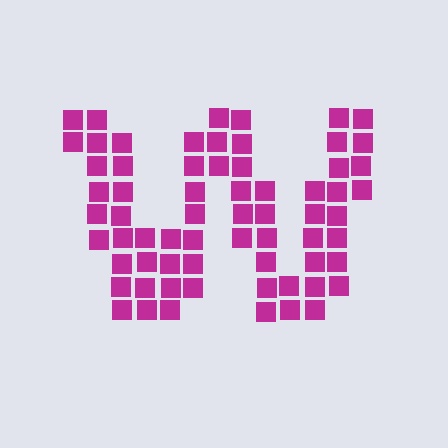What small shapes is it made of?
It is made of small squares.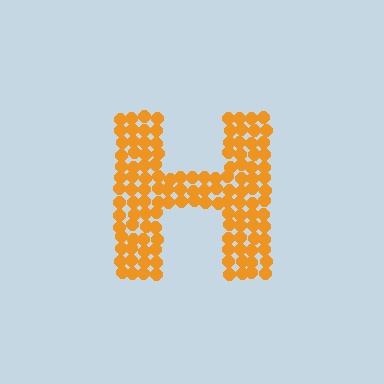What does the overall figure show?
The overall figure shows the letter H.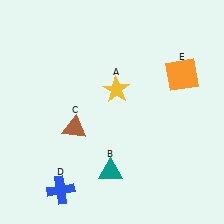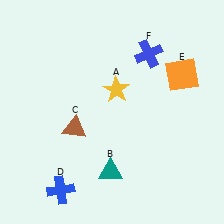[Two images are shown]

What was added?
A blue cross (F) was added in Image 2.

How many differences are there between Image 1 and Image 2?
There is 1 difference between the two images.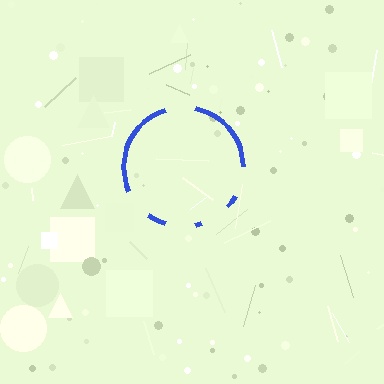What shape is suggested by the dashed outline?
The dashed outline suggests a circle.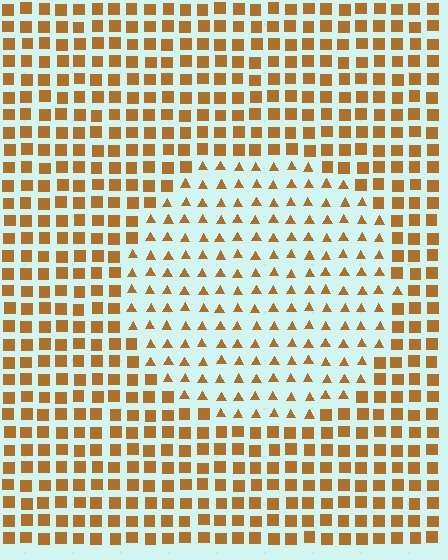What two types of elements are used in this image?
The image uses triangles inside the circle region and squares outside it.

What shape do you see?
I see a circle.